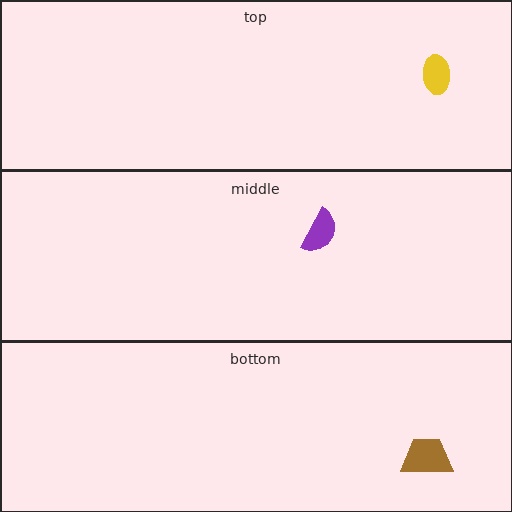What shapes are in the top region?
The yellow ellipse.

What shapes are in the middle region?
The purple semicircle.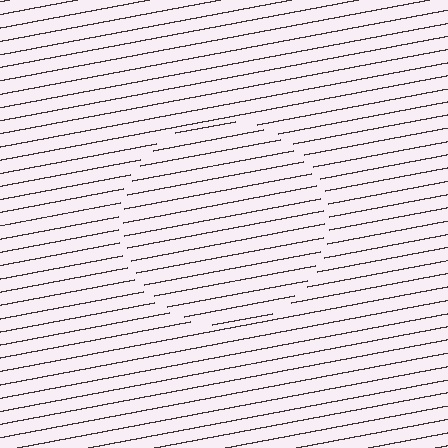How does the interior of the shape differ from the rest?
The interior of the shape contains the same grating, shifted by half a period — the contour is defined by the phase discontinuity where line-ends from the inner and outer gratings abut.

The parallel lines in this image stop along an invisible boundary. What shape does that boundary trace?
An illusory circle. The interior of the shape contains the same grating, shifted by half a period — the contour is defined by the phase discontinuity where line-ends from the inner and outer gratings abut.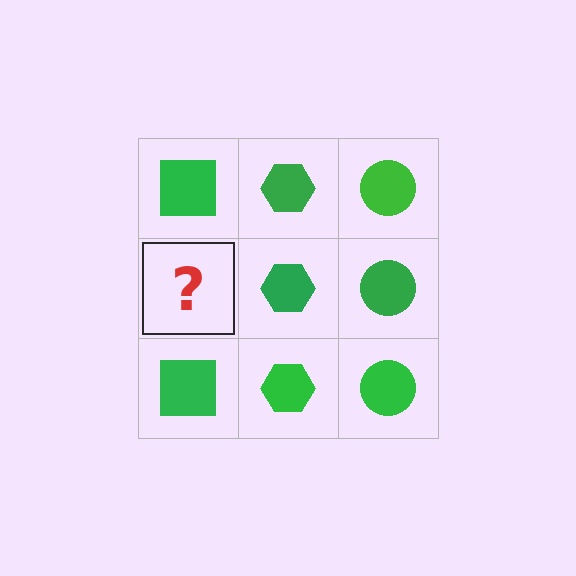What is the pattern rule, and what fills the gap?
The rule is that each column has a consistent shape. The gap should be filled with a green square.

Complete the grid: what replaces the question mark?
The question mark should be replaced with a green square.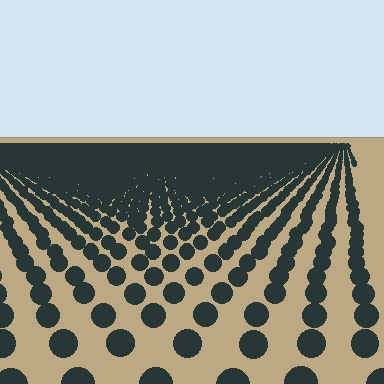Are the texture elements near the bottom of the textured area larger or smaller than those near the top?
Larger. Near the bottom, elements are closer to the viewer and appear at a bigger on-screen size.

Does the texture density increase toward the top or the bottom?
Density increases toward the top.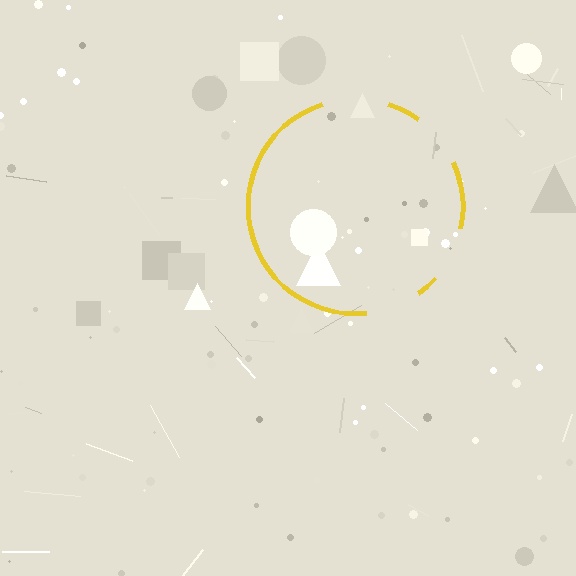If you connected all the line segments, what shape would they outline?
They would outline a circle.